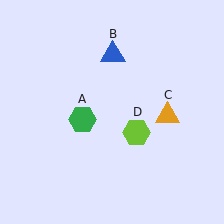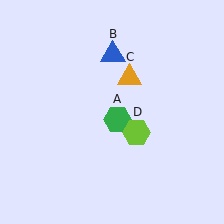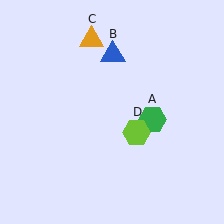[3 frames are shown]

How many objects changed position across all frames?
2 objects changed position: green hexagon (object A), orange triangle (object C).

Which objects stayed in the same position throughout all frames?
Blue triangle (object B) and lime hexagon (object D) remained stationary.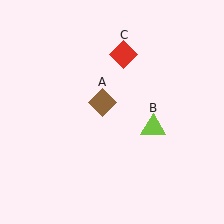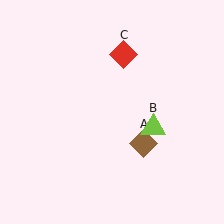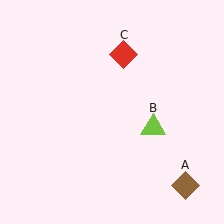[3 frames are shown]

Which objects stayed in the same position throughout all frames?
Lime triangle (object B) and red diamond (object C) remained stationary.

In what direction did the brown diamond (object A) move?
The brown diamond (object A) moved down and to the right.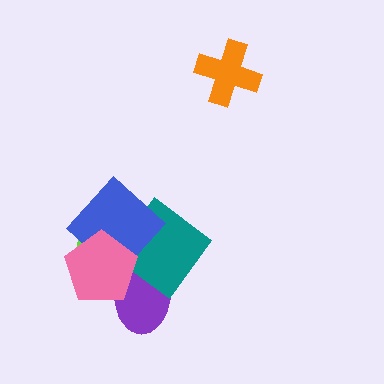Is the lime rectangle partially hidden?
Yes, it is partially covered by another shape.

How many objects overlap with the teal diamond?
4 objects overlap with the teal diamond.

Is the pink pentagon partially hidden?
No, no other shape covers it.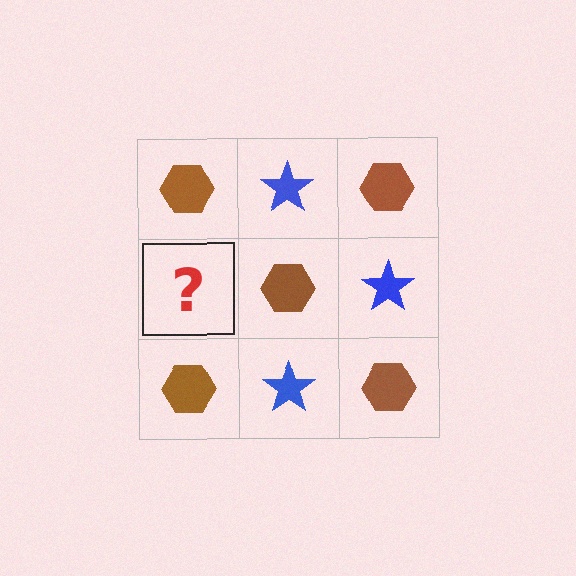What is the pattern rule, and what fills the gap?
The rule is that it alternates brown hexagon and blue star in a checkerboard pattern. The gap should be filled with a blue star.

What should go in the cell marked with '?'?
The missing cell should contain a blue star.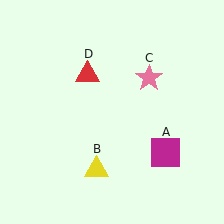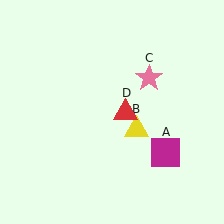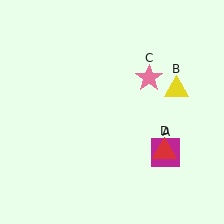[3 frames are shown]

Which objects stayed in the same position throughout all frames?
Magenta square (object A) and pink star (object C) remained stationary.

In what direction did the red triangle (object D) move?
The red triangle (object D) moved down and to the right.